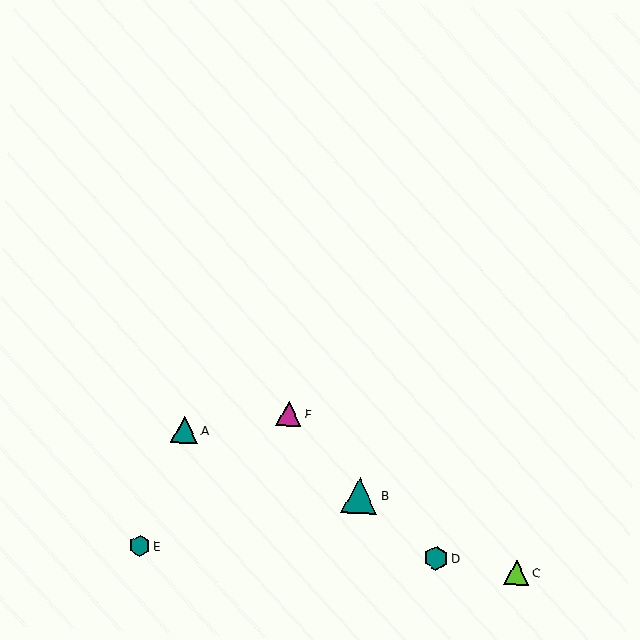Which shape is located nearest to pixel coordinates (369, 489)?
The teal triangle (labeled B) at (359, 496) is nearest to that location.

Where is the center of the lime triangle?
The center of the lime triangle is at (517, 573).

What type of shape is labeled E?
Shape E is a teal hexagon.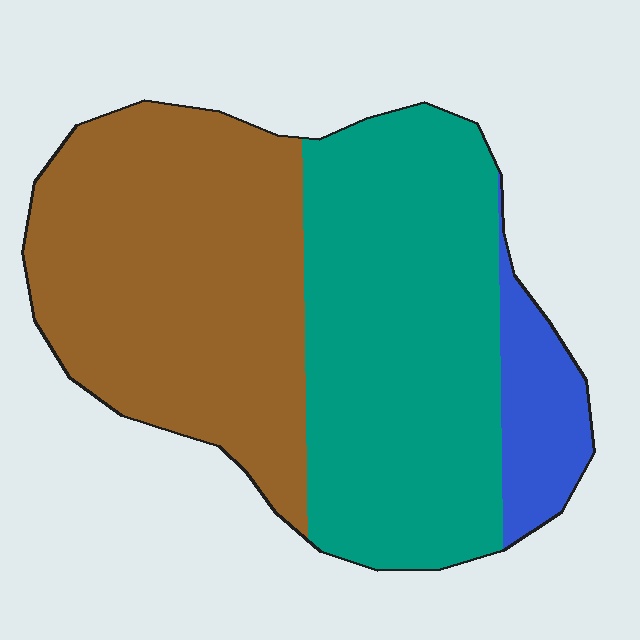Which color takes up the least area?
Blue, at roughly 10%.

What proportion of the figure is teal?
Teal covers roughly 45% of the figure.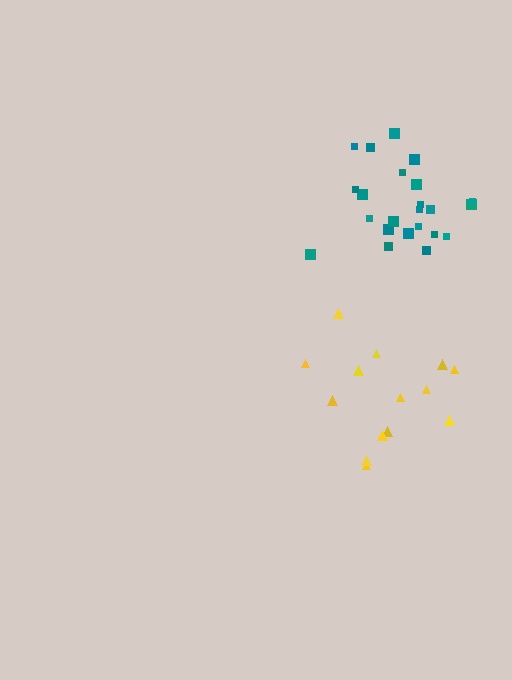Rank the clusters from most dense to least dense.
teal, yellow.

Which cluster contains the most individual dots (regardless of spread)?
Teal (23).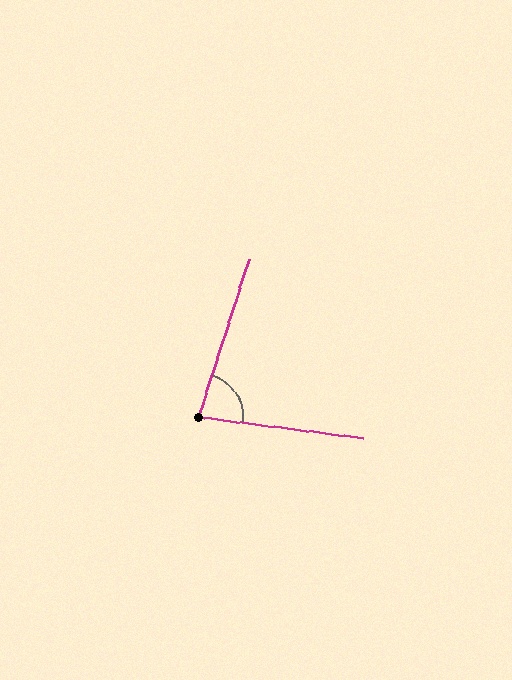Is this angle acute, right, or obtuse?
It is acute.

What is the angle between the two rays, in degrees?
Approximately 80 degrees.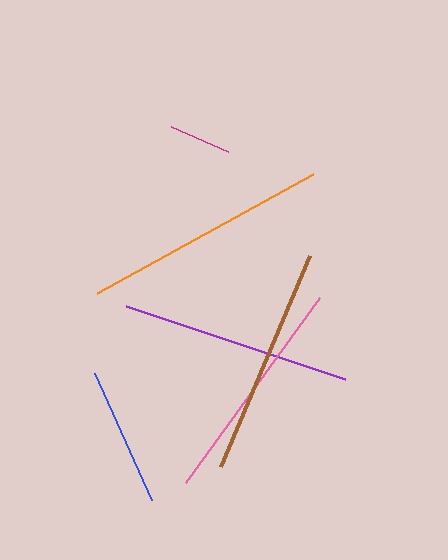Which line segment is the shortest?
The magenta line is the shortest at approximately 63 pixels.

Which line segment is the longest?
The orange line is the longest at approximately 247 pixels.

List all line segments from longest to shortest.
From longest to shortest: orange, purple, brown, pink, blue, magenta.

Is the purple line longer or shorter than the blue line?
The purple line is longer than the blue line.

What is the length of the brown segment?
The brown segment is approximately 229 pixels long.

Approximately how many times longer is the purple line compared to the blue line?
The purple line is approximately 1.7 times the length of the blue line.